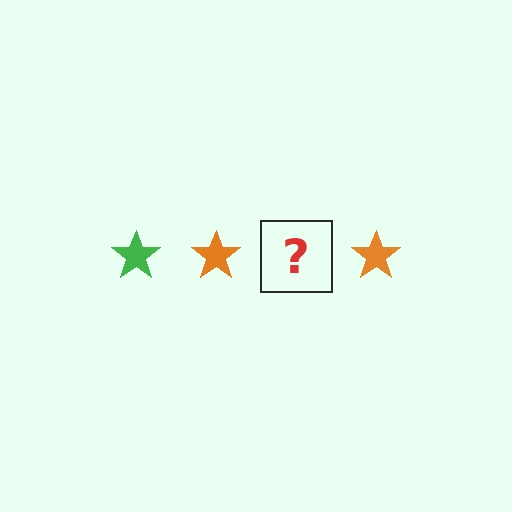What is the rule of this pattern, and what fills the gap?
The rule is that the pattern cycles through green, orange stars. The gap should be filled with a green star.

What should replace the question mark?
The question mark should be replaced with a green star.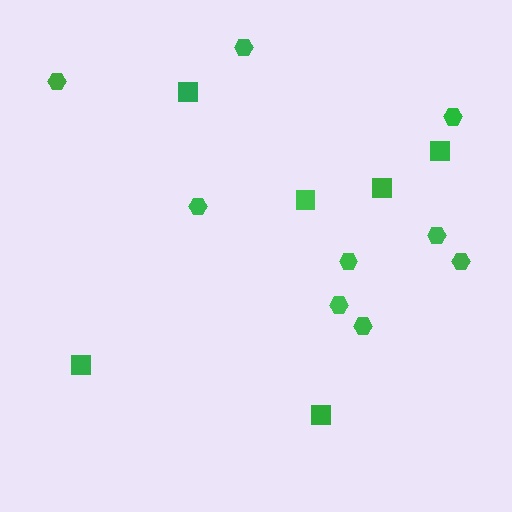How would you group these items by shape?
There are 2 groups: one group of hexagons (9) and one group of squares (6).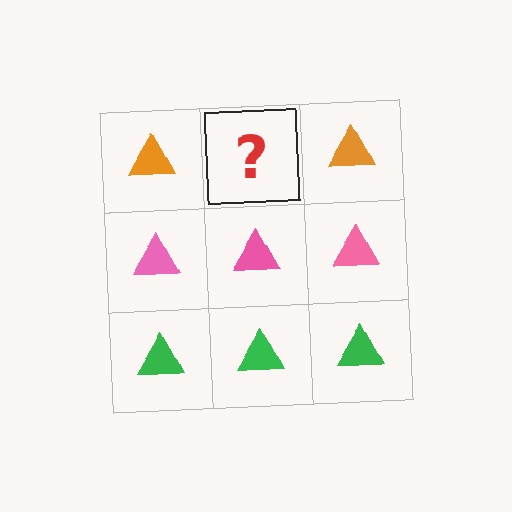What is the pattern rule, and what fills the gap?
The rule is that each row has a consistent color. The gap should be filled with an orange triangle.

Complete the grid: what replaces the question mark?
The question mark should be replaced with an orange triangle.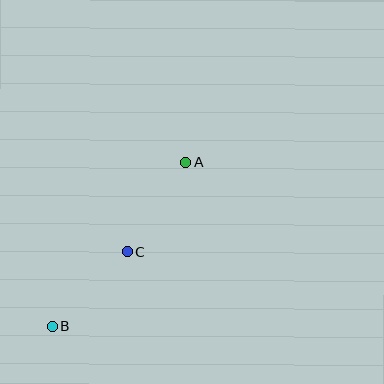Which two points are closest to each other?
Points B and C are closest to each other.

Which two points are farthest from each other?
Points A and B are farthest from each other.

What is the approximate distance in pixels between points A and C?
The distance between A and C is approximately 107 pixels.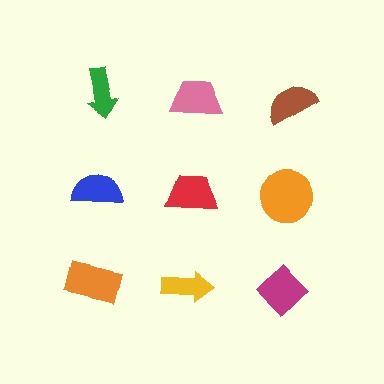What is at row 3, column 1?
An orange rectangle.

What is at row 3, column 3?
A magenta diamond.